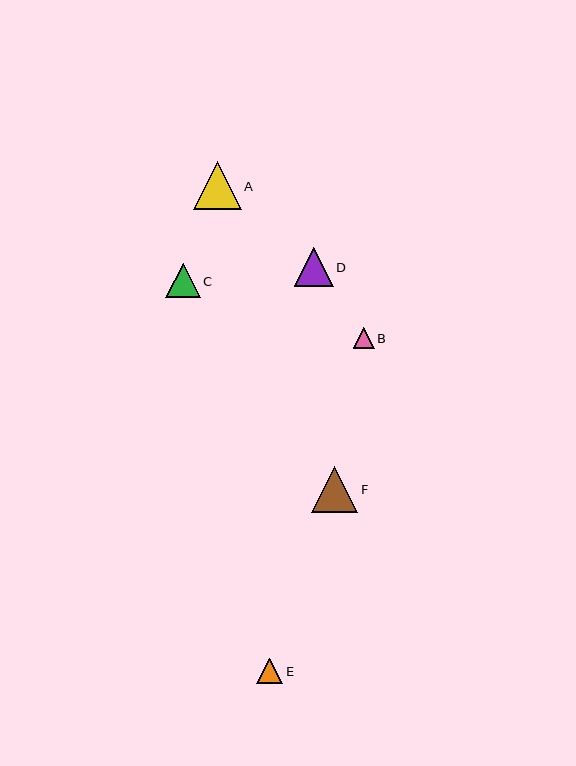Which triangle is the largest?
Triangle A is the largest with a size of approximately 48 pixels.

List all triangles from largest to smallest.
From largest to smallest: A, F, D, C, E, B.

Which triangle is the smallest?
Triangle B is the smallest with a size of approximately 21 pixels.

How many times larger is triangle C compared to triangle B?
Triangle C is approximately 1.7 times the size of triangle B.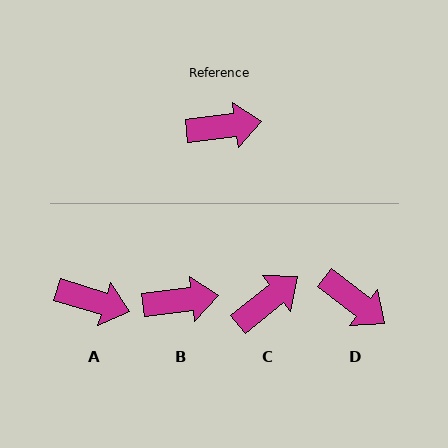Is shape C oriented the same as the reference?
No, it is off by about 32 degrees.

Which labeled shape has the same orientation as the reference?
B.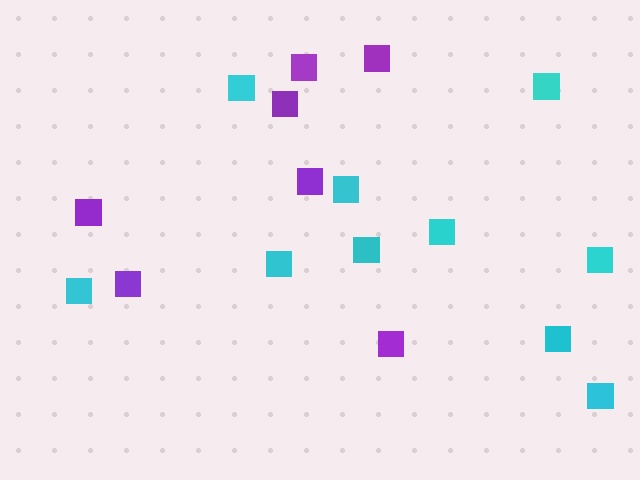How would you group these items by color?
There are 2 groups: one group of cyan squares (10) and one group of purple squares (7).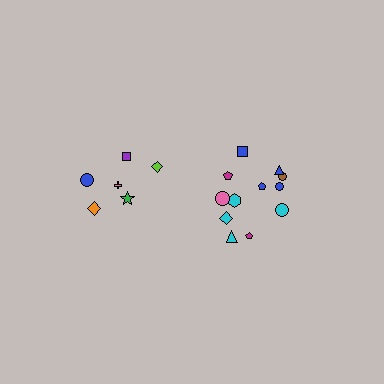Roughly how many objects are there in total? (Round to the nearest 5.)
Roughly 20 objects in total.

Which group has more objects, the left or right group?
The right group.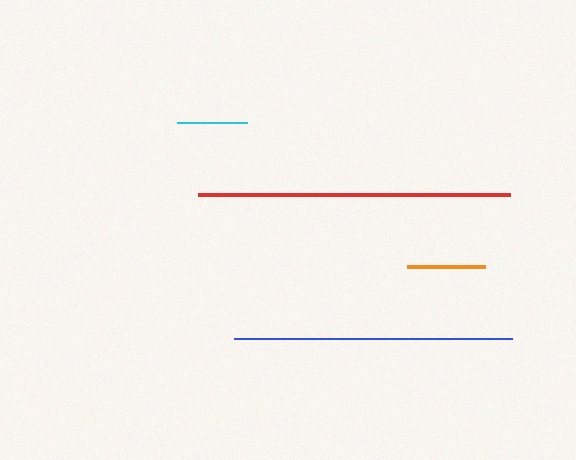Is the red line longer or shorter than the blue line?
The red line is longer than the blue line.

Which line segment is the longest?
The red line is the longest at approximately 313 pixels.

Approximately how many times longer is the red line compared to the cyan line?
The red line is approximately 4.4 times the length of the cyan line.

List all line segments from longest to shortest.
From longest to shortest: red, blue, orange, cyan.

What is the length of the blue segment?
The blue segment is approximately 278 pixels long.